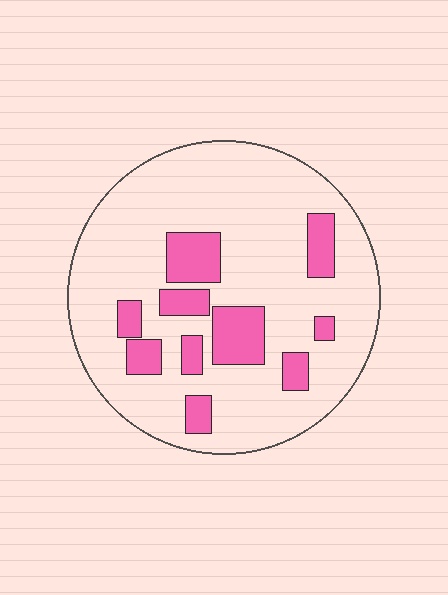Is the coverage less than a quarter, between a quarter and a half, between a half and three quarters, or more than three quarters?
Less than a quarter.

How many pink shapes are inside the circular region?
10.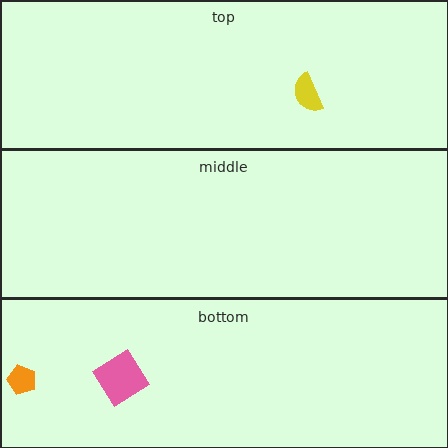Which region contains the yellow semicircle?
The top region.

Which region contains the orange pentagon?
The bottom region.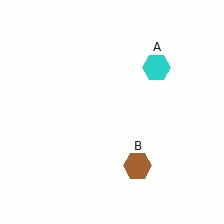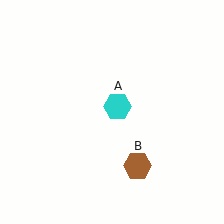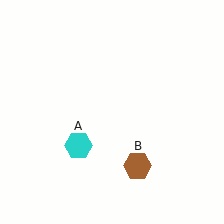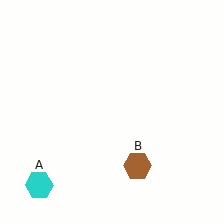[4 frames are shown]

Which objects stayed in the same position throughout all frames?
Brown hexagon (object B) remained stationary.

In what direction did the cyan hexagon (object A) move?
The cyan hexagon (object A) moved down and to the left.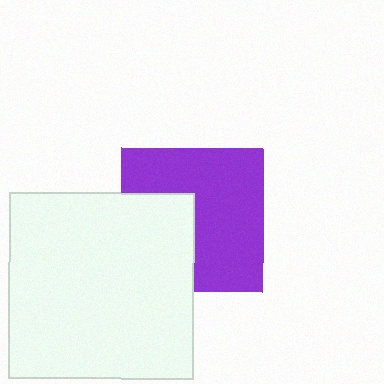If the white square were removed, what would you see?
You would see the complete purple square.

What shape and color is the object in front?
The object in front is a white square.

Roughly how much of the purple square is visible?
About half of it is visible (roughly 65%).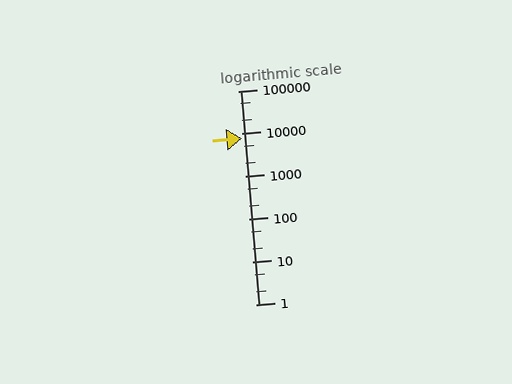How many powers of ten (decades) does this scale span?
The scale spans 5 decades, from 1 to 100000.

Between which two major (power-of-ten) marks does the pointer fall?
The pointer is between 1000 and 10000.